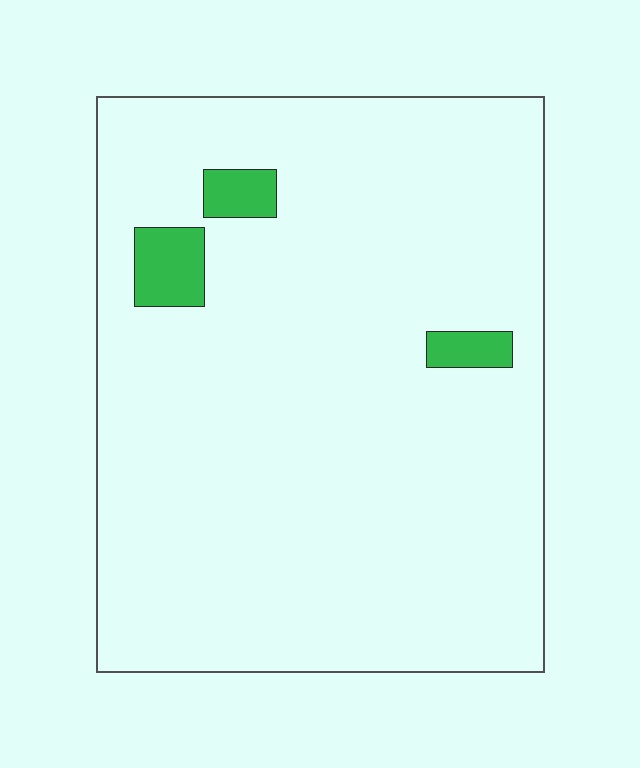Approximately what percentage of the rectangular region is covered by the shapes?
Approximately 5%.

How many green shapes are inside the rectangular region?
3.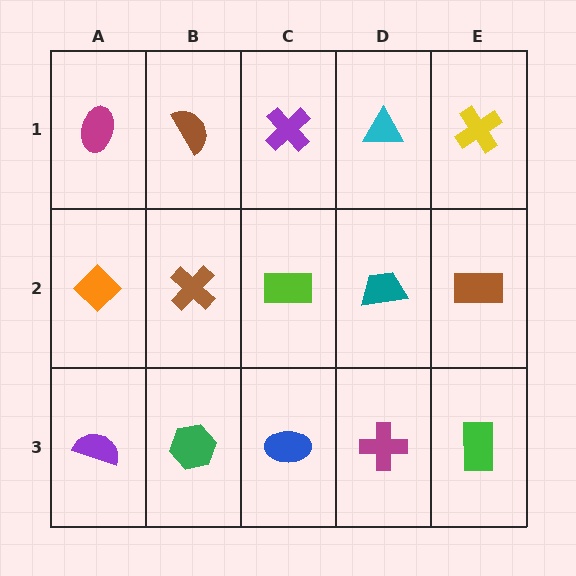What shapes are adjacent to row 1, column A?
An orange diamond (row 2, column A), a brown semicircle (row 1, column B).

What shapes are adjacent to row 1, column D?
A teal trapezoid (row 2, column D), a purple cross (row 1, column C), a yellow cross (row 1, column E).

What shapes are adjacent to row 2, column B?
A brown semicircle (row 1, column B), a green hexagon (row 3, column B), an orange diamond (row 2, column A), a lime rectangle (row 2, column C).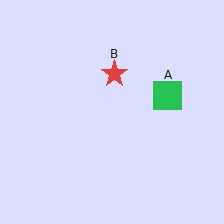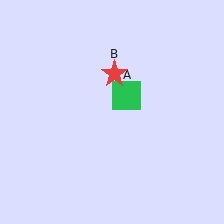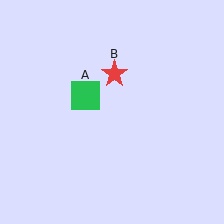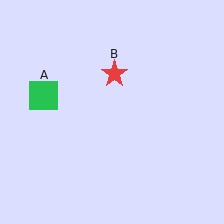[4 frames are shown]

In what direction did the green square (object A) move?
The green square (object A) moved left.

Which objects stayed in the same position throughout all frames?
Red star (object B) remained stationary.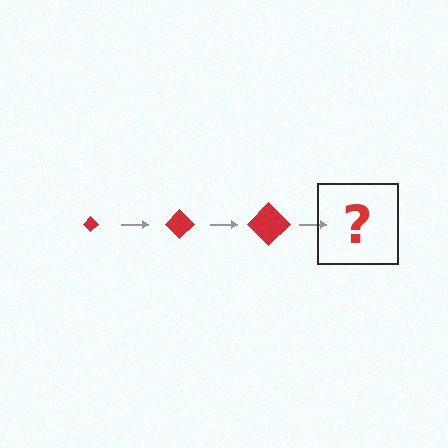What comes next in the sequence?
The next element should be a red diamond, larger than the previous one.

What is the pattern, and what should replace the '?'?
The pattern is that the diamond gets progressively larger each step. The '?' should be a red diamond, larger than the previous one.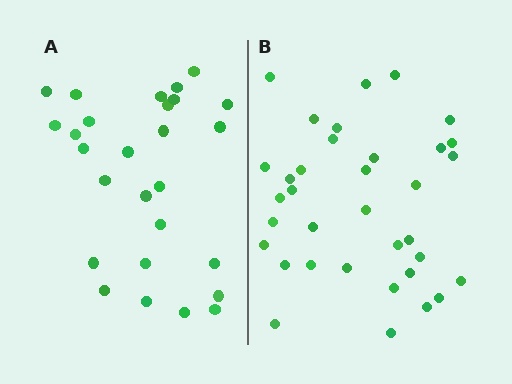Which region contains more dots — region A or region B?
Region B (the right region) has more dots.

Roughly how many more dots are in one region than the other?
Region B has roughly 8 or so more dots than region A.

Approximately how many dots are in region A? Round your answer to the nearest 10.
About 30 dots. (The exact count is 27, which rounds to 30.)